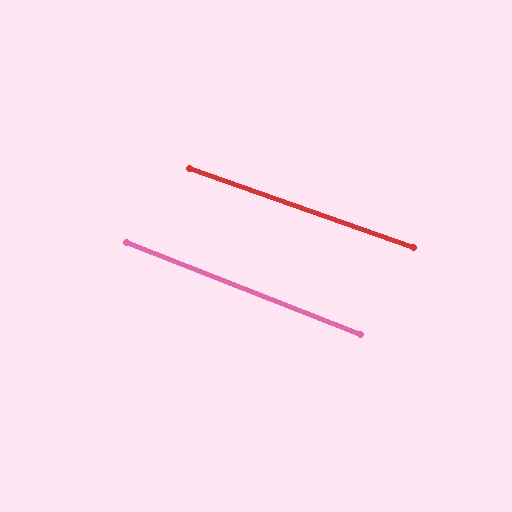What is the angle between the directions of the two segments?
Approximately 2 degrees.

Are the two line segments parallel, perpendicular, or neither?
Parallel — their directions differ by only 2.0°.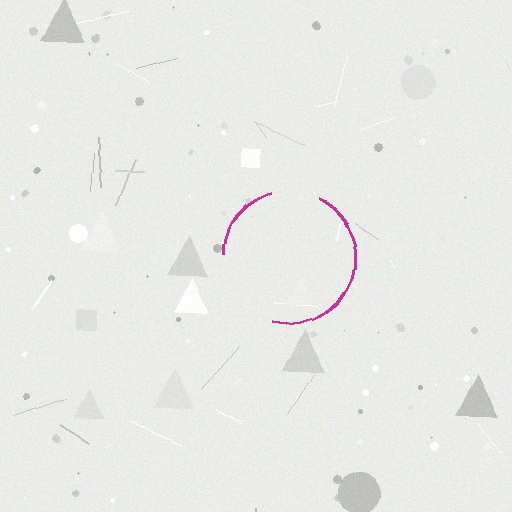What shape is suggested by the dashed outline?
The dashed outline suggests a circle.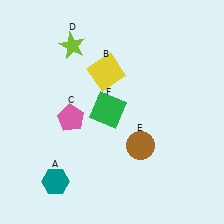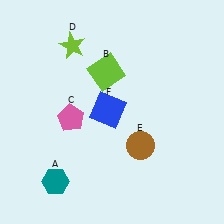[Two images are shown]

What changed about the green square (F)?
In Image 1, F is green. In Image 2, it changed to blue.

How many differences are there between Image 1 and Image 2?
There are 2 differences between the two images.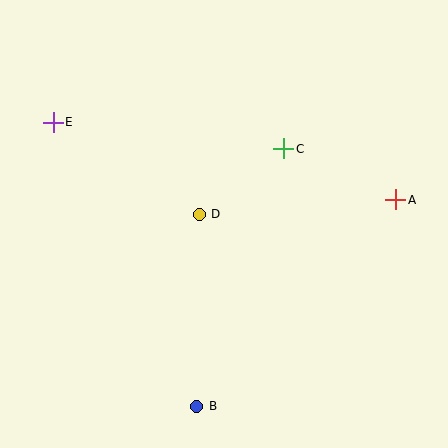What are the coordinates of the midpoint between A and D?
The midpoint between A and D is at (297, 207).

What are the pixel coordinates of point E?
Point E is at (53, 122).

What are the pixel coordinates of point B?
Point B is at (197, 406).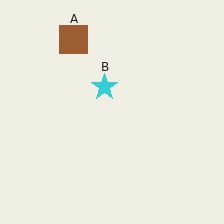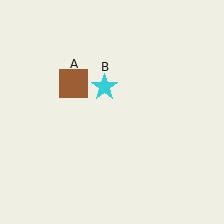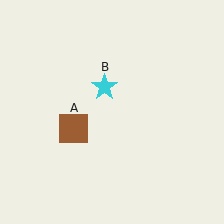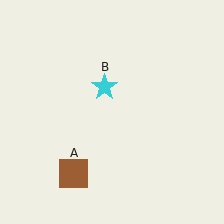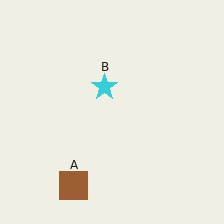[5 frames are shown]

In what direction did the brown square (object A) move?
The brown square (object A) moved down.